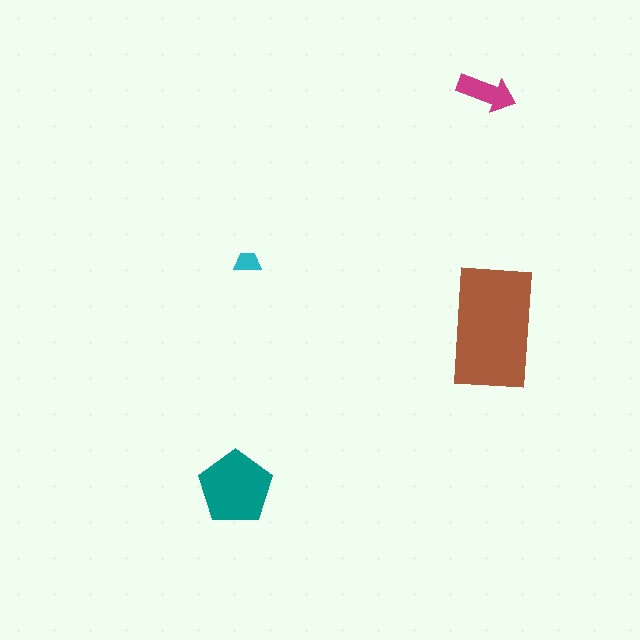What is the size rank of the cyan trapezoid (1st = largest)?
4th.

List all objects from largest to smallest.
The brown rectangle, the teal pentagon, the magenta arrow, the cyan trapezoid.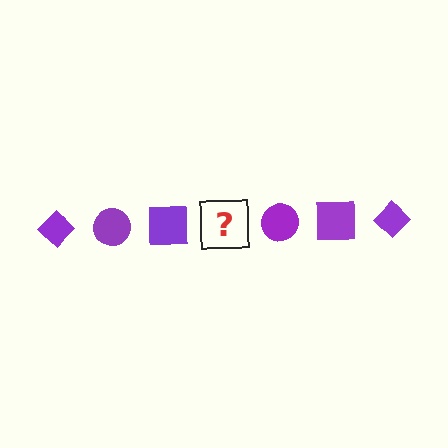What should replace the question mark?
The question mark should be replaced with a purple diamond.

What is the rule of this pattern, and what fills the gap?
The rule is that the pattern cycles through diamond, circle, square shapes in purple. The gap should be filled with a purple diamond.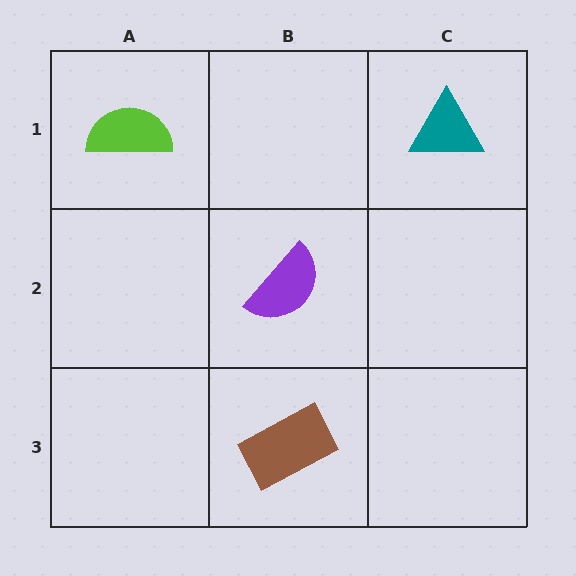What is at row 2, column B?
A purple semicircle.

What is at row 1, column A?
A lime semicircle.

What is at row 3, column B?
A brown rectangle.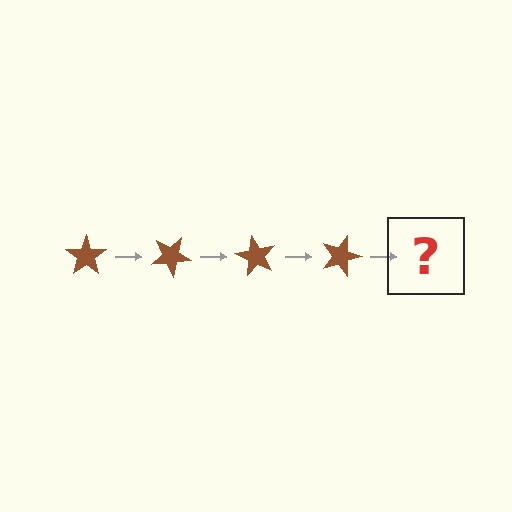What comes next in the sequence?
The next element should be a brown star rotated 120 degrees.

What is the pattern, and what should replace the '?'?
The pattern is that the star rotates 30 degrees each step. The '?' should be a brown star rotated 120 degrees.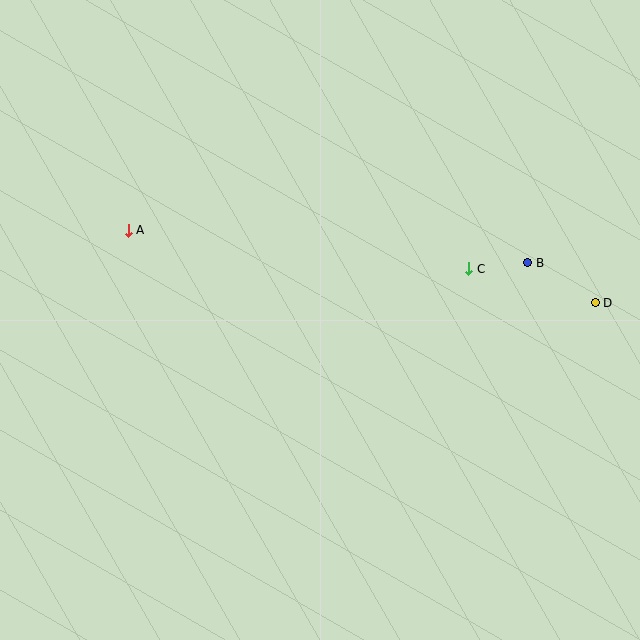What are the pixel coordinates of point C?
Point C is at (469, 269).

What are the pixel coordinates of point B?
Point B is at (528, 263).